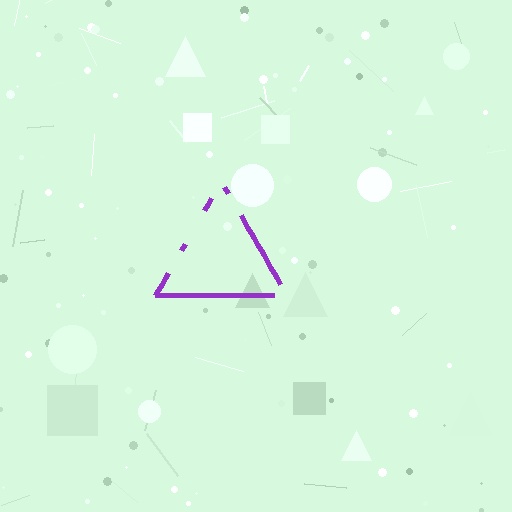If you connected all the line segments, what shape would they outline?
They would outline a triangle.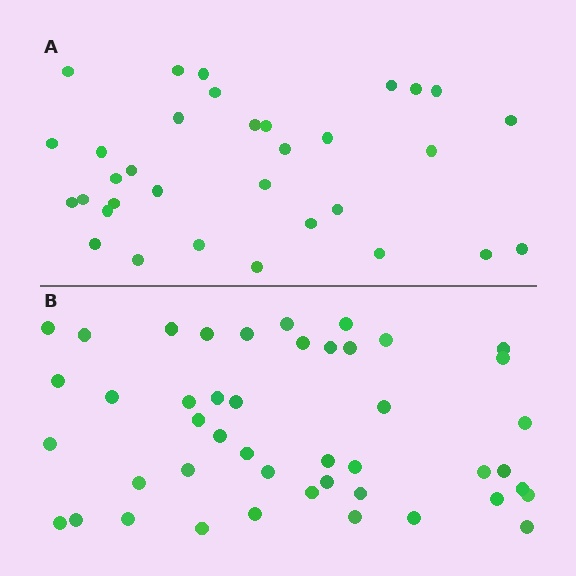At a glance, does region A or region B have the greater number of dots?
Region B (the bottom region) has more dots.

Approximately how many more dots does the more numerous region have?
Region B has roughly 12 or so more dots than region A.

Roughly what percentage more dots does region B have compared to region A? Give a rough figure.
About 35% more.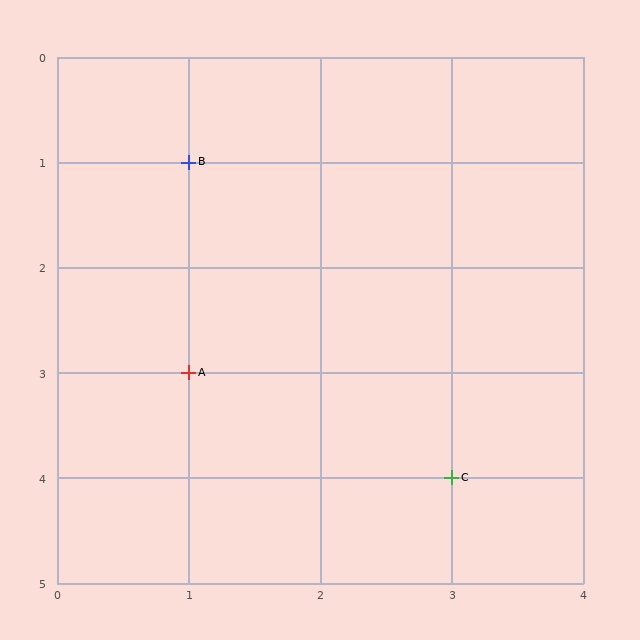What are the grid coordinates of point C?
Point C is at grid coordinates (3, 4).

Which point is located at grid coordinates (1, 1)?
Point B is at (1, 1).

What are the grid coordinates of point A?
Point A is at grid coordinates (1, 3).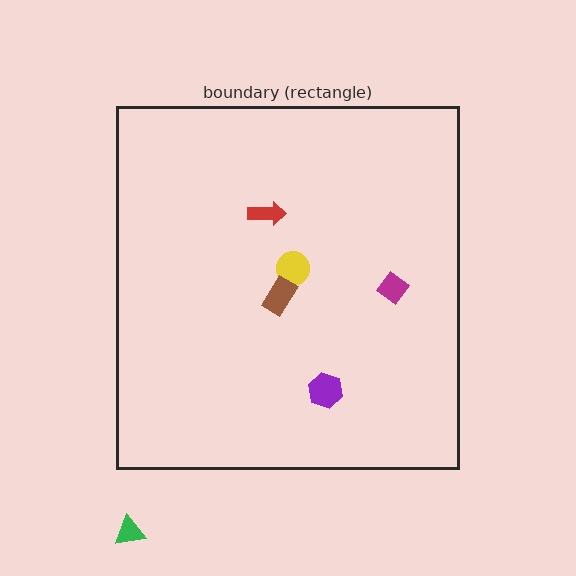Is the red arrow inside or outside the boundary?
Inside.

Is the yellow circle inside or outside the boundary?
Inside.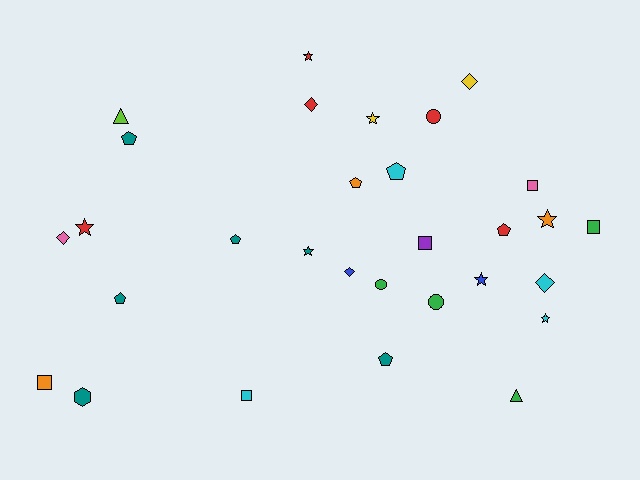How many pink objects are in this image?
There are 2 pink objects.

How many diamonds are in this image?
There are 5 diamonds.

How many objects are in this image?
There are 30 objects.